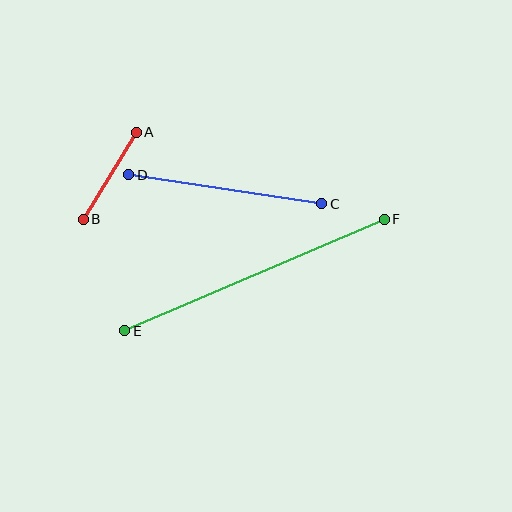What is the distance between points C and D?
The distance is approximately 195 pixels.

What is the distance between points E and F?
The distance is approximately 283 pixels.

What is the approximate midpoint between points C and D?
The midpoint is at approximately (225, 189) pixels.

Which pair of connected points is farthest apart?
Points E and F are farthest apart.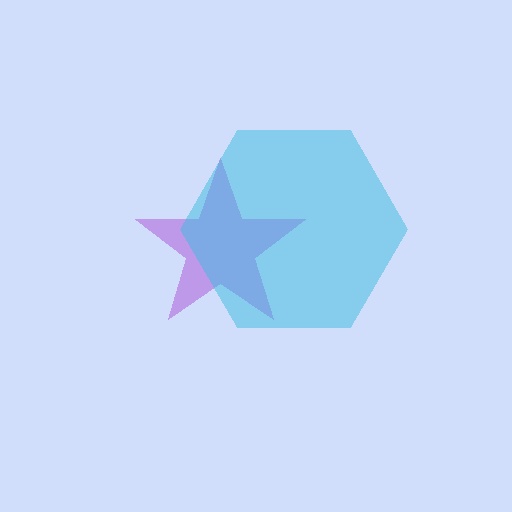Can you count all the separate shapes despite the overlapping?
Yes, there are 2 separate shapes.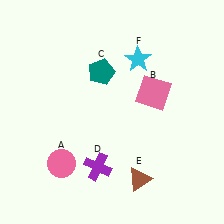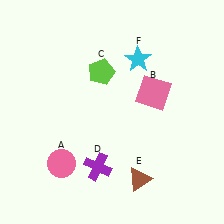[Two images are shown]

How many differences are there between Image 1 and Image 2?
There is 1 difference between the two images.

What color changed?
The pentagon (C) changed from teal in Image 1 to lime in Image 2.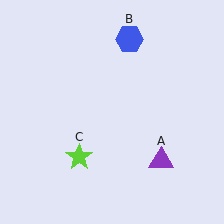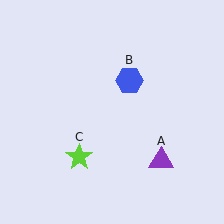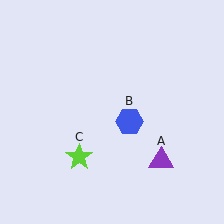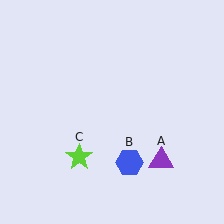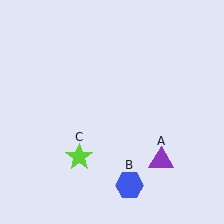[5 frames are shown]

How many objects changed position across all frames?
1 object changed position: blue hexagon (object B).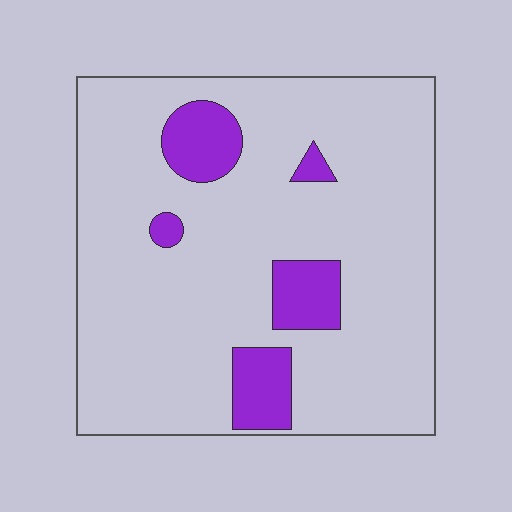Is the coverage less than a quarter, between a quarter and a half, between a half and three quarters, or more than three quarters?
Less than a quarter.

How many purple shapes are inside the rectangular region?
5.